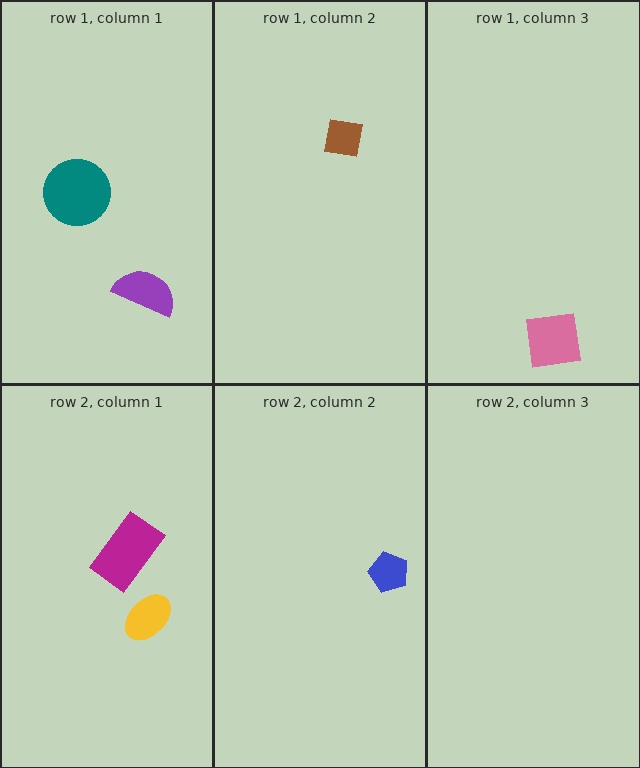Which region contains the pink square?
The row 1, column 3 region.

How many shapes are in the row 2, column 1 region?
2.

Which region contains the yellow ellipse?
The row 2, column 1 region.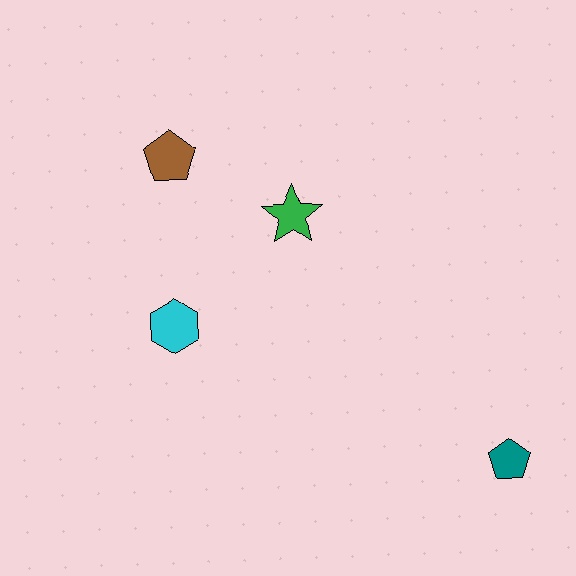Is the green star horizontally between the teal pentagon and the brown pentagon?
Yes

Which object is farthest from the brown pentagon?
The teal pentagon is farthest from the brown pentagon.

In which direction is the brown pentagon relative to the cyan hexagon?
The brown pentagon is above the cyan hexagon.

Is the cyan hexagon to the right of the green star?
No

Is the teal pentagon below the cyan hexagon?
Yes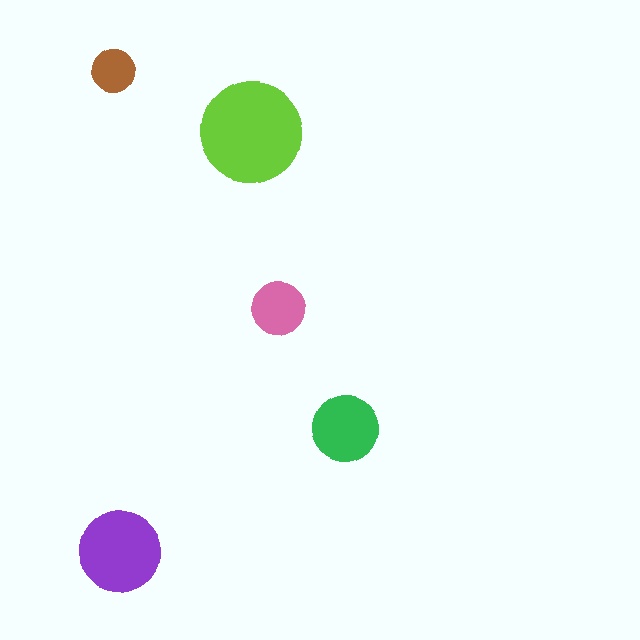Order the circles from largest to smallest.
the lime one, the purple one, the green one, the pink one, the brown one.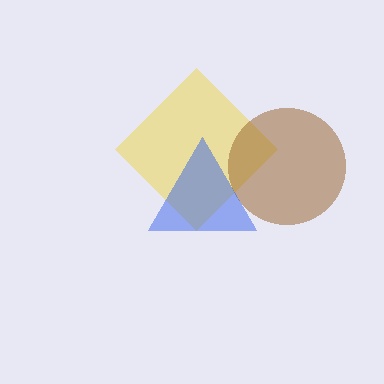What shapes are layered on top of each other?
The layered shapes are: a yellow diamond, a brown circle, a blue triangle.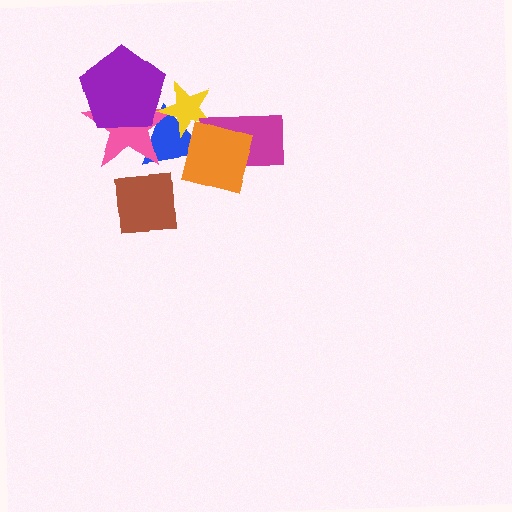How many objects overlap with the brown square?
0 objects overlap with the brown square.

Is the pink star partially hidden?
Yes, it is partially covered by another shape.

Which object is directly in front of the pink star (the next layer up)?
The yellow star is directly in front of the pink star.